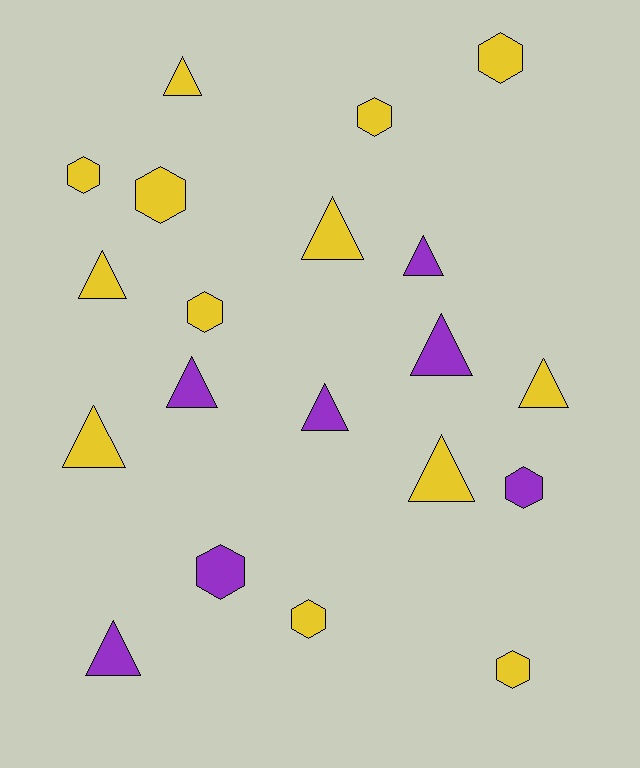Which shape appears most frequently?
Triangle, with 11 objects.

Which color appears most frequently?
Yellow, with 13 objects.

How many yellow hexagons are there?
There are 7 yellow hexagons.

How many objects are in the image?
There are 20 objects.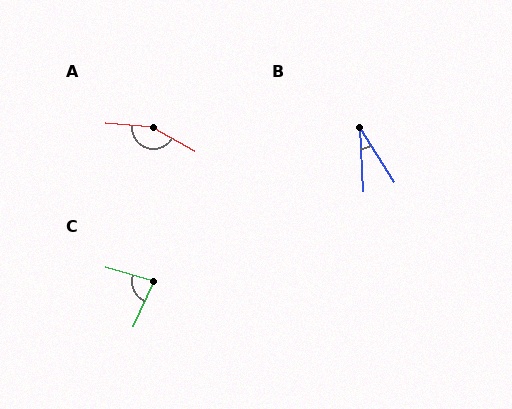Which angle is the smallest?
B, at approximately 30 degrees.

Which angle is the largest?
A, at approximately 154 degrees.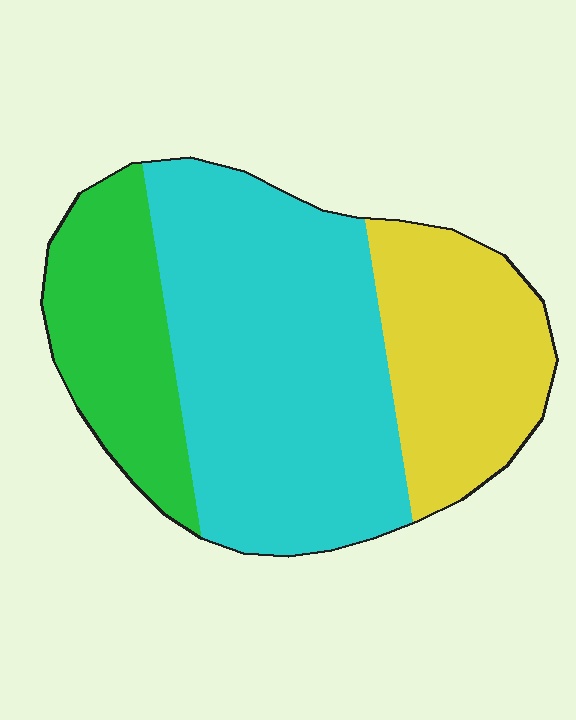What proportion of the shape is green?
Green covers about 20% of the shape.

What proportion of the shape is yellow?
Yellow covers about 25% of the shape.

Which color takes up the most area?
Cyan, at roughly 50%.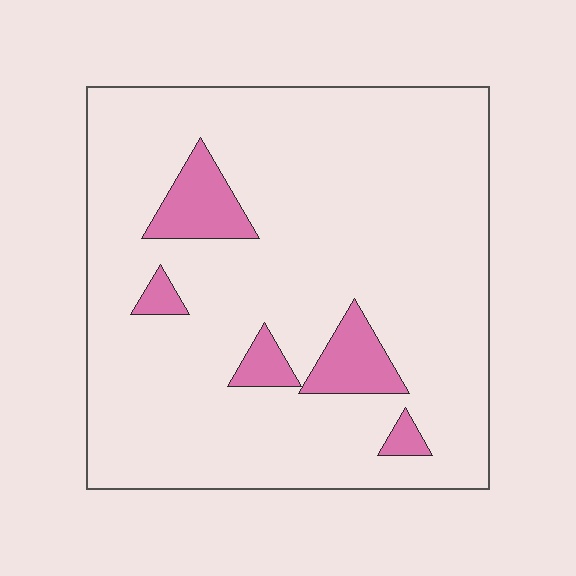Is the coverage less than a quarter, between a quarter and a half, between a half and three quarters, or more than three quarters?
Less than a quarter.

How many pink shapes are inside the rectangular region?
5.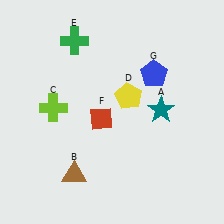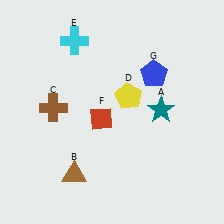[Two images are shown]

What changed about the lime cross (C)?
In Image 1, C is lime. In Image 2, it changed to brown.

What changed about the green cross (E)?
In Image 1, E is green. In Image 2, it changed to cyan.